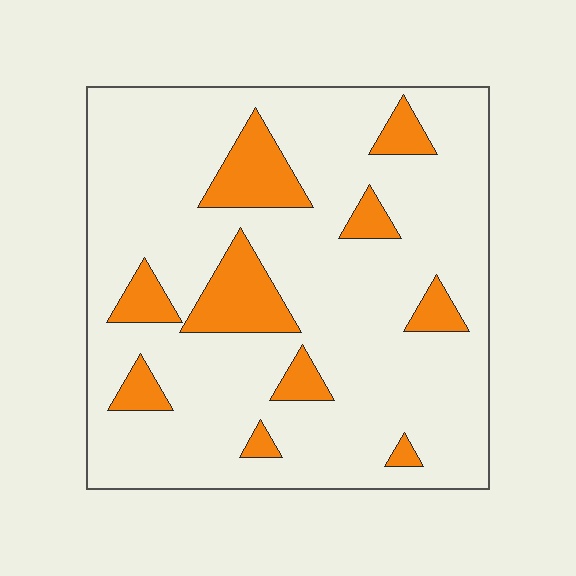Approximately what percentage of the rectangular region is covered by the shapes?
Approximately 15%.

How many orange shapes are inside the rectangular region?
10.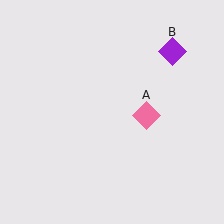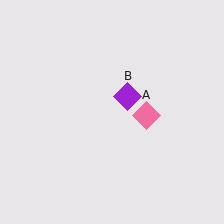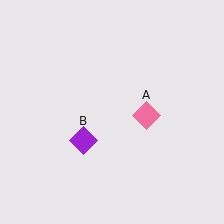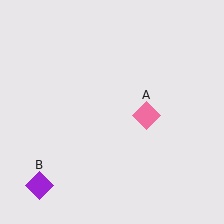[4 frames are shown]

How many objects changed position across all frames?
1 object changed position: purple diamond (object B).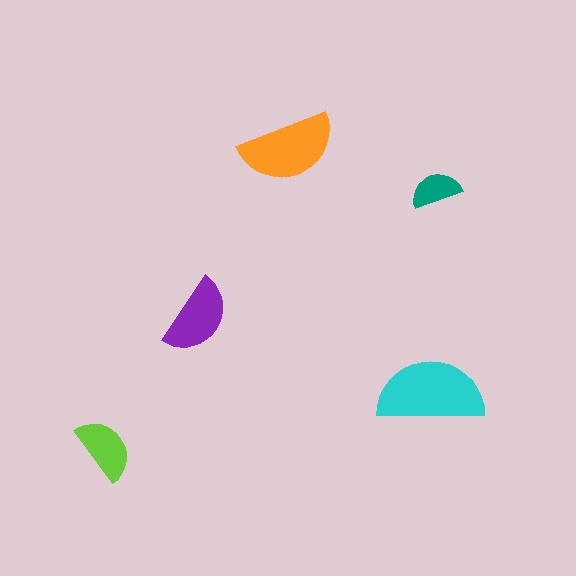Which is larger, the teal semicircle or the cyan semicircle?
The cyan one.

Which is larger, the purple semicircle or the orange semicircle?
The orange one.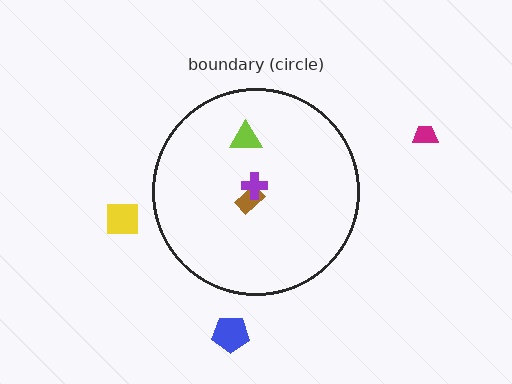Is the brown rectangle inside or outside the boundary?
Inside.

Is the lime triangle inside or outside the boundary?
Inside.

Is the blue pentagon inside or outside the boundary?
Outside.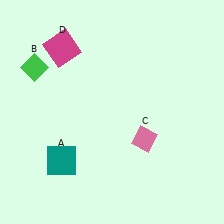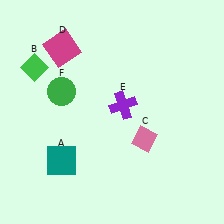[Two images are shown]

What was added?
A purple cross (E), a green circle (F) were added in Image 2.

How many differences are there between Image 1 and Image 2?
There are 2 differences between the two images.